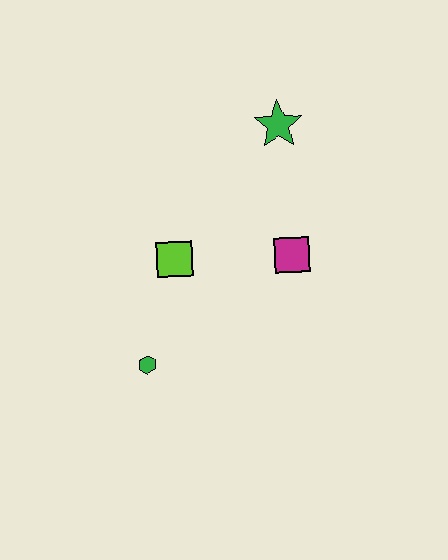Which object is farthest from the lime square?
The green star is farthest from the lime square.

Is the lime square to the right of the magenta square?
No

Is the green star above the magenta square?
Yes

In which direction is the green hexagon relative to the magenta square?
The green hexagon is to the left of the magenta square.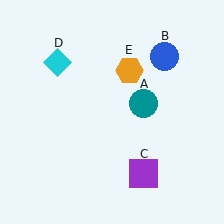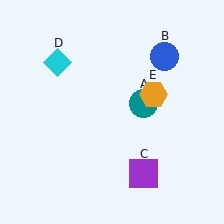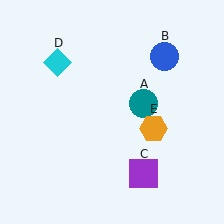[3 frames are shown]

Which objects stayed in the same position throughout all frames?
Teal circle (object A) and blue circle (object B) and purple square (object C) and cyan diamond (object D) remained stationary.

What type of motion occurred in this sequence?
The orange hexagon (object E) rotated clockwise around the center of the scene.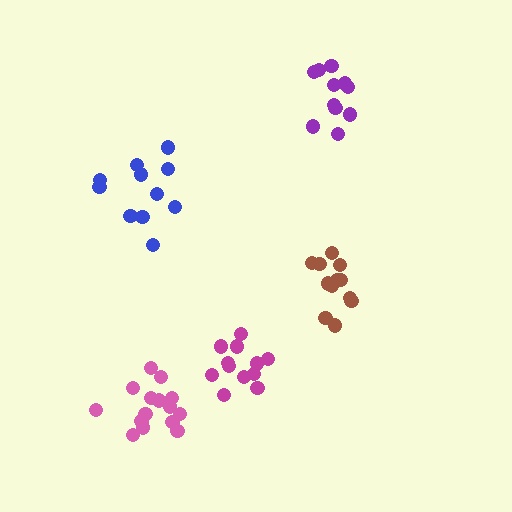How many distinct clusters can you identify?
There are 5 distinct clusters.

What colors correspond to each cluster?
The clusters are colored: brown, pink, purple, blue, magenta.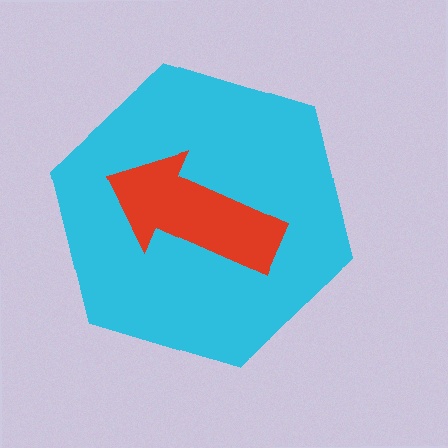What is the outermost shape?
The cyan hexagon.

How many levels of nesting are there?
2.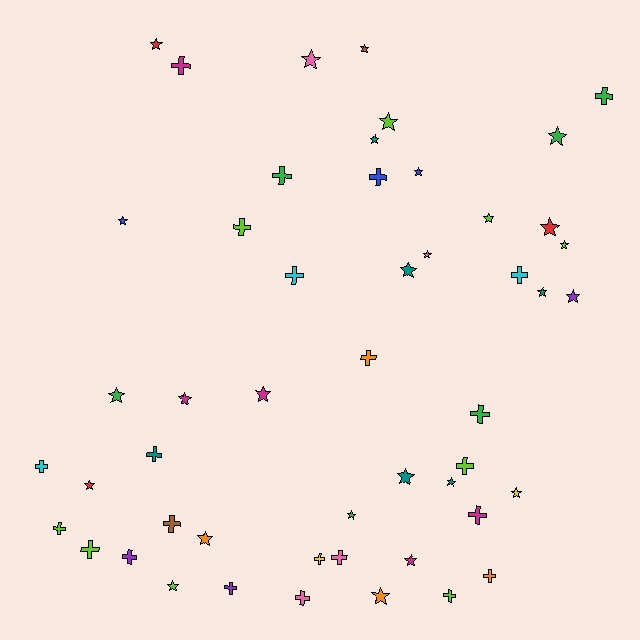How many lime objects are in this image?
There are 9 lime objects.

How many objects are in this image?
There are 50 objects.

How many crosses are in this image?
There are 23 crosses.